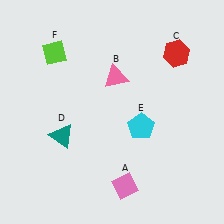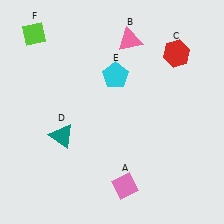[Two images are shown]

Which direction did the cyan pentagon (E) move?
The cyan pentagon (E) moved up.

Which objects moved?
The objects that moved are: the pink triangle (B), the cyan pentagon (E), the lime diamond (F).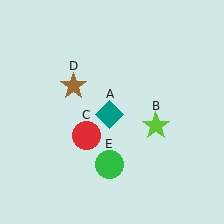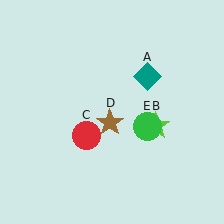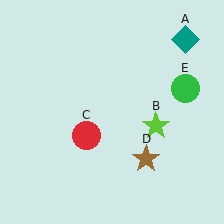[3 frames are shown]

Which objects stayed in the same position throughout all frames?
Lime star (object B) and red circle (object C) remained stationary.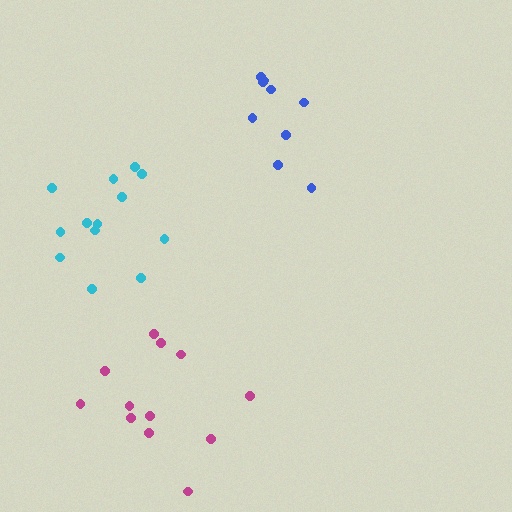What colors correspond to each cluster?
The clusters are colored: blue, cyan, magenta.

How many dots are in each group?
Group 1: 9 dots, Group 2: 13 dots, Group 3: 12 dots (34 total).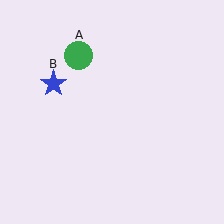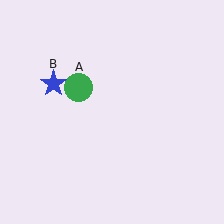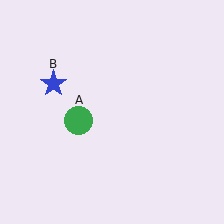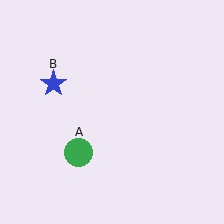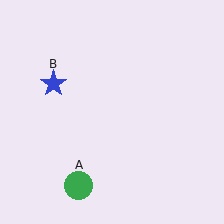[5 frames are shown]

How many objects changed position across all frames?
1 object changed position: green circle (object A).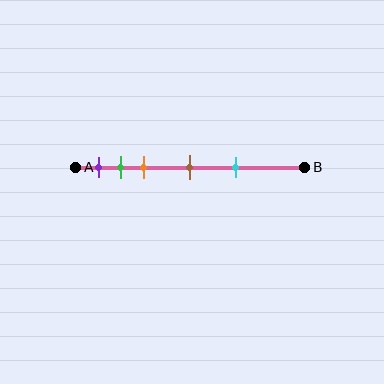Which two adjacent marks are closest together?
The green and orange marks are the closest adjacent pair.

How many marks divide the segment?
There are 5 marks dividing the segment.